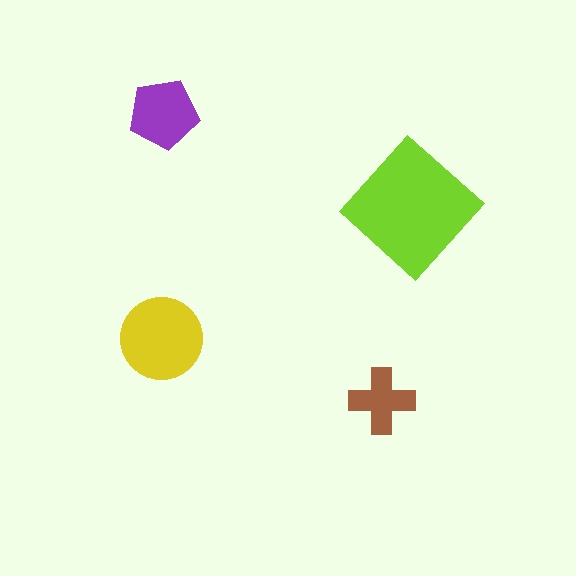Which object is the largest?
The lime diamond.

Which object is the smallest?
The brown cross.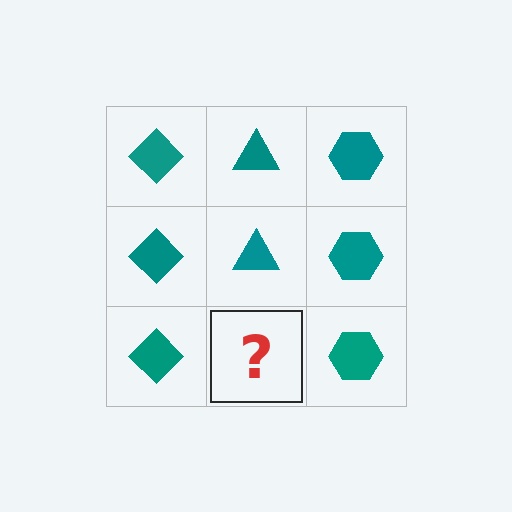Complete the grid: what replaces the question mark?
The question mark should be replaced with a teal triangle.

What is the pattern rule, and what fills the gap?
The rule is that each column has a consistent shape. The gap should be filled with a teal triangle.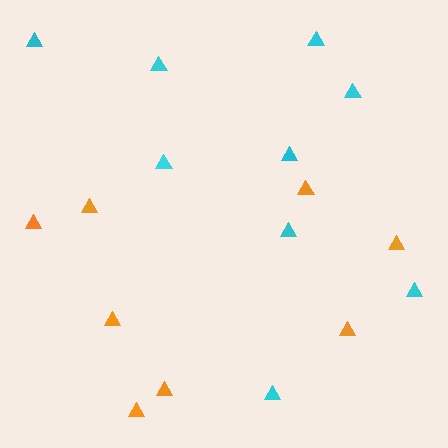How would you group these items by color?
There are 2 groups: one group of cyan triangles (9) and one group of orange triangles (8).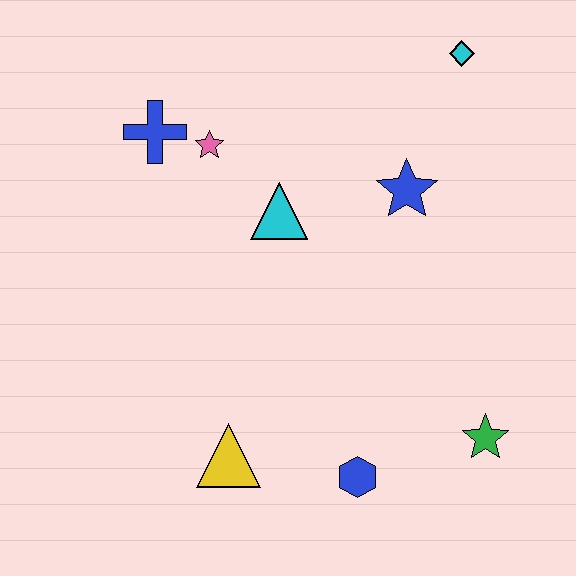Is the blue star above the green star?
Yes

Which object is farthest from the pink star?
The green star is farthest from the pink star.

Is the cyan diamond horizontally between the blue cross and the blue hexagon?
No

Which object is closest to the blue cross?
The pink star is closest to the blue cross.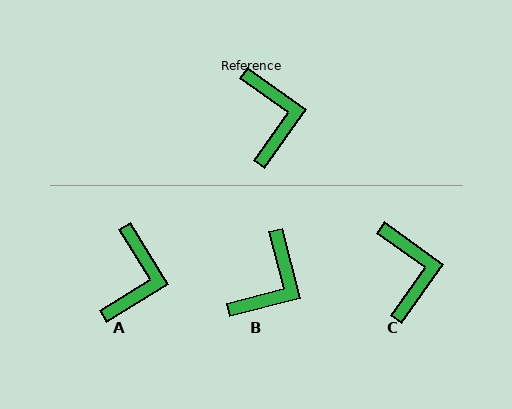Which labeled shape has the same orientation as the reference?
C.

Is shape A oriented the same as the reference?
No, it is off by about 23 degrees.